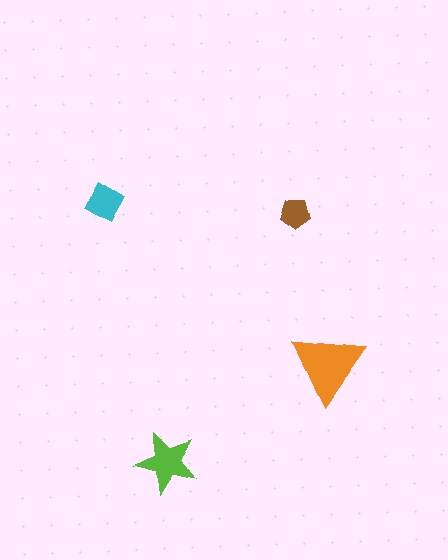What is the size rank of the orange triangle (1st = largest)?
1st.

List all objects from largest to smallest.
The orange triangle, the lime star, the cyan square, the brown pentagon.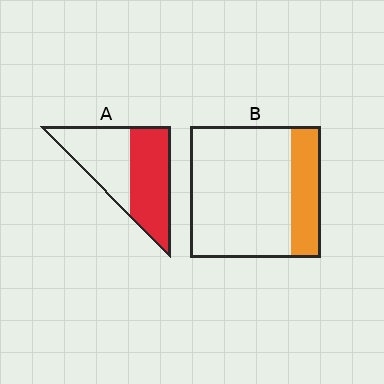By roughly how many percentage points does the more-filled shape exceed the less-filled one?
By roughly 30 percentage points (A over B).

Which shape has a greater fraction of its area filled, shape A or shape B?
Shape A.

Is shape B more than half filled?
No.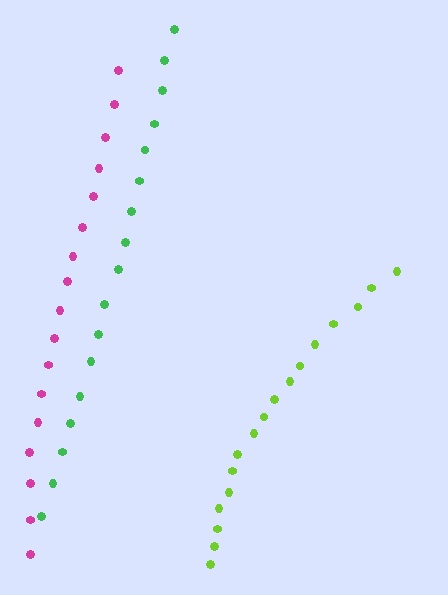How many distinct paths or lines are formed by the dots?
There are 3 distinct paths.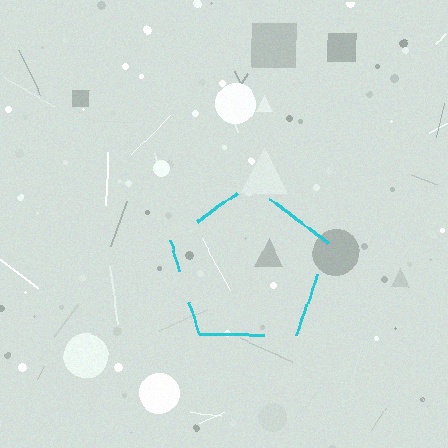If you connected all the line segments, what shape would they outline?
They would outline a pentagon.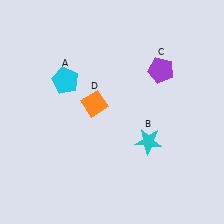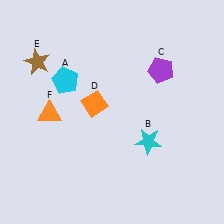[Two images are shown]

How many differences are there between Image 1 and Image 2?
There are 2 differences between the two images.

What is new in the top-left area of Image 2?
A brown star (E) was added in the top-left area of Image 2.